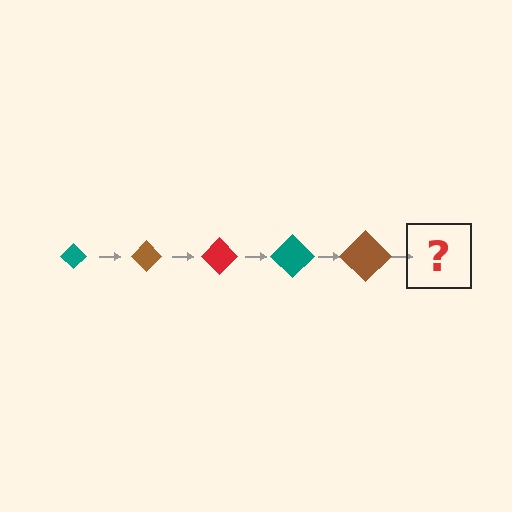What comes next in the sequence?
The next element should be a red diamond, larger than the previous one.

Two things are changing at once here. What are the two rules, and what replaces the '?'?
The two rules are that the diamond grows larger each step and the color cycles through teal, brown, and red. The '?' should be a red diamond, larger than the previous one.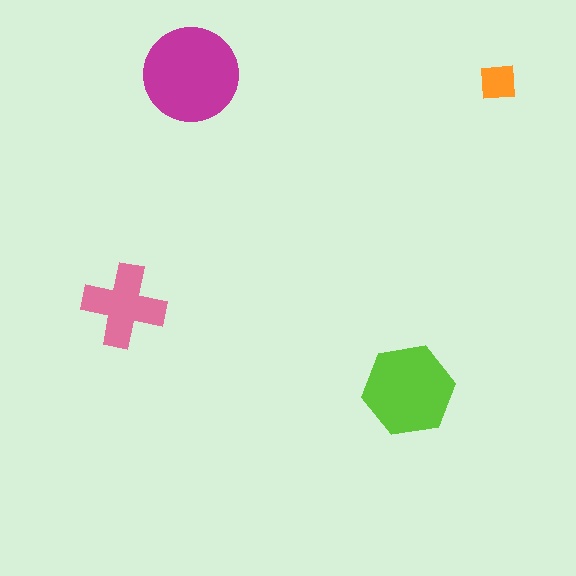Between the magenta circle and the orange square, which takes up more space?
The magenta circle.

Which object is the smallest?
The orange square.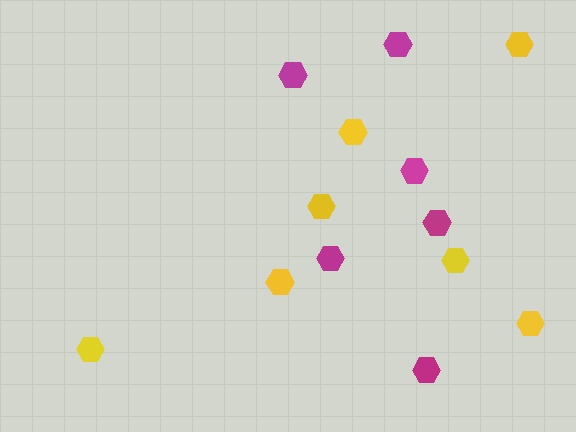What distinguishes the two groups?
There are 2 groups: one group of yellow hexagons (7) and one group of magenta hexagons (6).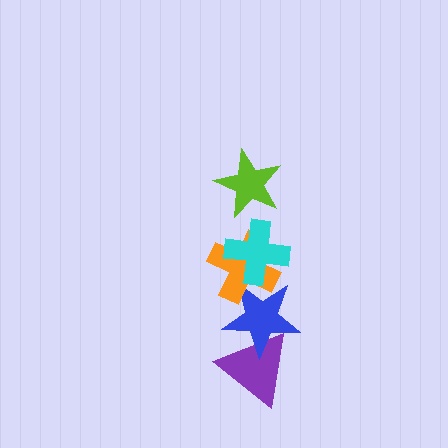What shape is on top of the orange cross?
The cyan cross is on top of the orange cross.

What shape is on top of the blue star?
The orange cross is on top of the blue star.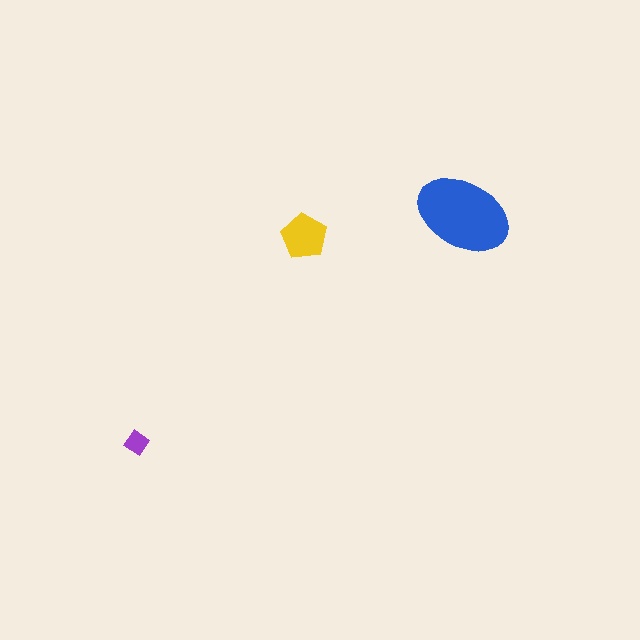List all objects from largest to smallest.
The blue ellipse, the yellow pentagon, the purple diamond.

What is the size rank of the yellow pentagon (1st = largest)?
2nd.